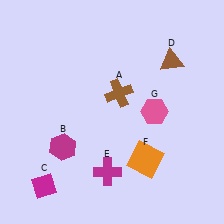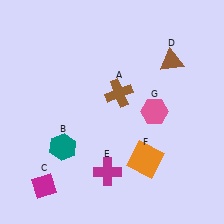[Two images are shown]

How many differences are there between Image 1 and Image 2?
There is 1 difference between the two images.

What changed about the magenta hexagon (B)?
In Image 1, B is magenta. In Image 2, it changed to teal.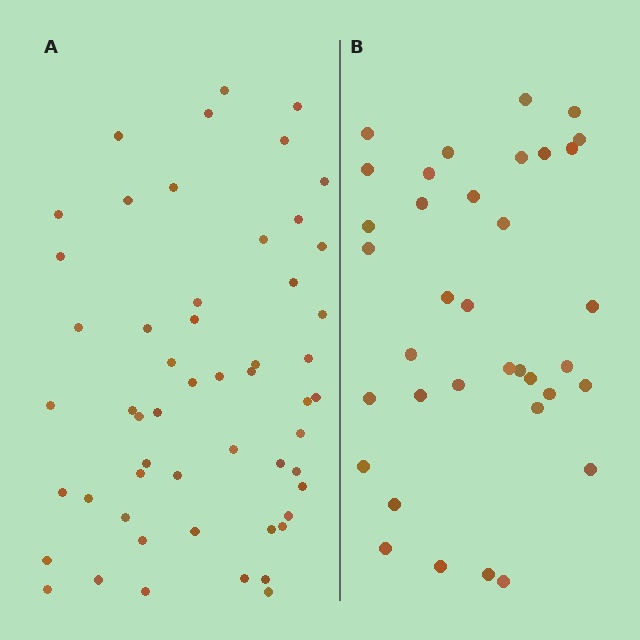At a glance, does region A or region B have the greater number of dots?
Region A (the left region) has more dots.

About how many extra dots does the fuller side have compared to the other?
Region A has approximately 20 more dots than region B.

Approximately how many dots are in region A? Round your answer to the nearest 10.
About 50 dots. (The exact count is 54, which rounds to 50.)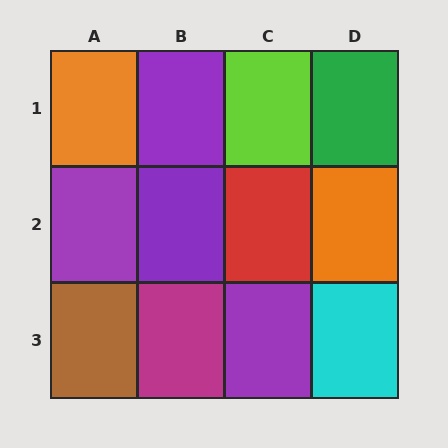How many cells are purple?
4 cells are purple.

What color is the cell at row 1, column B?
Purple.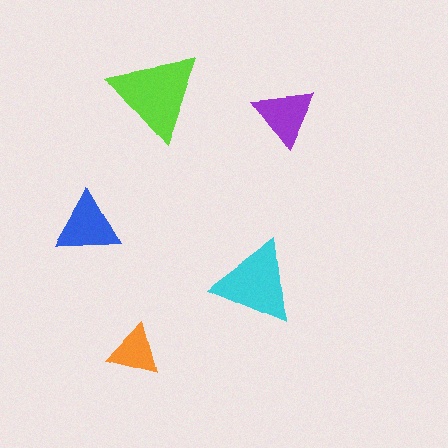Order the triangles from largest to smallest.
the lime one, the cyan one, the blue one, the purple one, the orange one.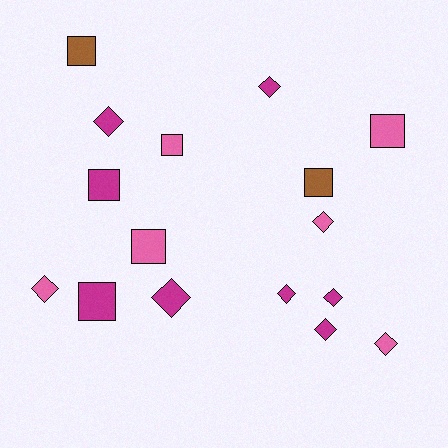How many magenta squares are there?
There are 2 magenta squares.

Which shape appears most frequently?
Diamond, with 9 objects.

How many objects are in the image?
There are 16 objects.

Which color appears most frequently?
Magenta, with 8 objects.